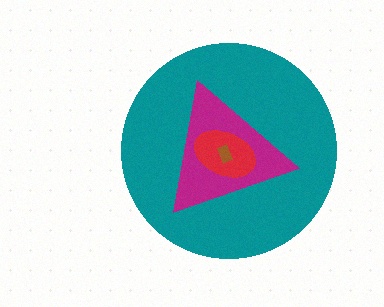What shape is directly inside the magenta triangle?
The red ellipse.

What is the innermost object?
The brown rectangle.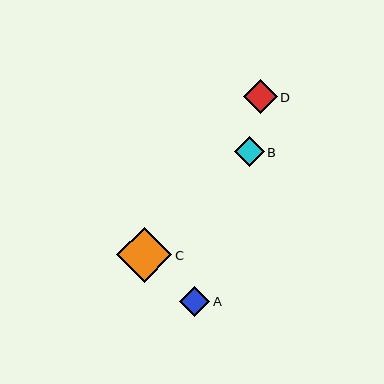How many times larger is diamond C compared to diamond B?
Diamond C is approximately 1.8 times the size of diamond B.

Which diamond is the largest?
Diamond C is the largest with a size of approximately 55 pixels.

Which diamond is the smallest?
Diamond A is the smallest with a size of approximately 30 pixels.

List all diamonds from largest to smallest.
From largest to smallest: C, D, B, A.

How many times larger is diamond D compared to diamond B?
Diamond D is approximately 1.1 times the size of diamond B.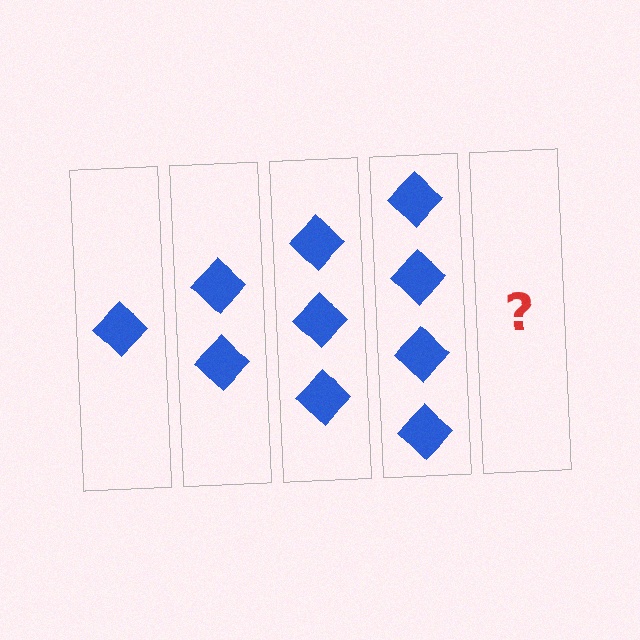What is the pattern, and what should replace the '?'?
The pattern is that each step adds one more diamond. The '?' should be 5 diamonds.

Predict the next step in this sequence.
The next step is 5 diamonds.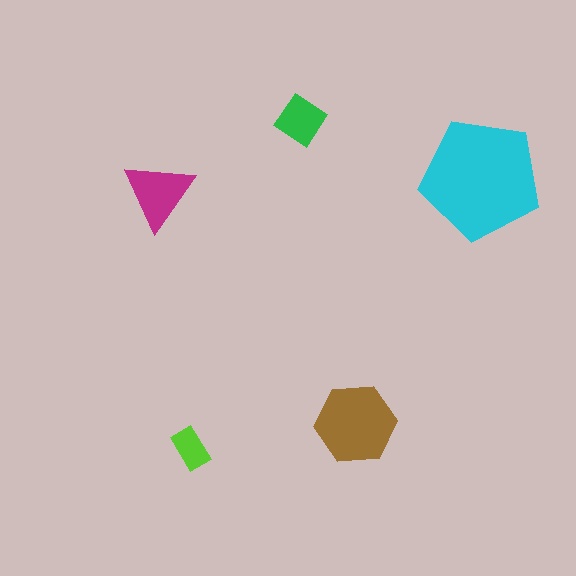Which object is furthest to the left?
The magenta triangle is leftmost.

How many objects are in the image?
There are 5 objects in the image.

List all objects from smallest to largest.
The lime rectangle, the green diamond, the magenta triangle, the brown hexagon, the cyan pentagon.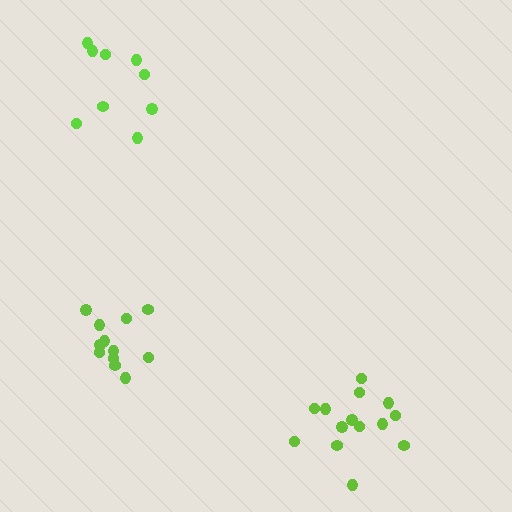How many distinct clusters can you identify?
There are 3 distinct clusters.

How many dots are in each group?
Group 1: 14 dots, Group 2: 9 dots, Group 3: 12 dots (35 total).